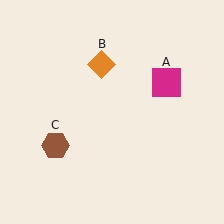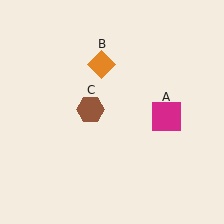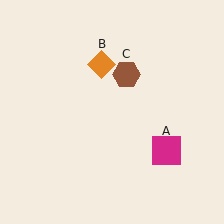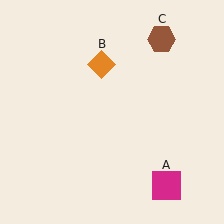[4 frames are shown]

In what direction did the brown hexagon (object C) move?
The brown hexagon (object C) moved up and to the right.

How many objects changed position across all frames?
2 objects changed position: magenta square (object A), brown hexagon (object C).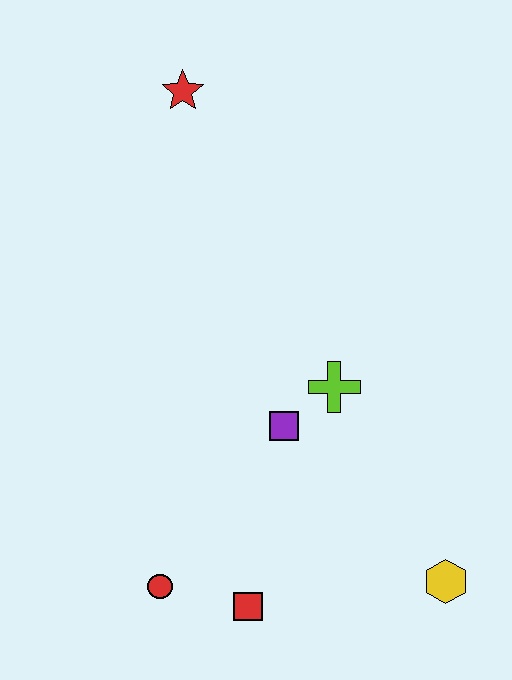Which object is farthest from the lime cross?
The red star is farthest from the lime cross.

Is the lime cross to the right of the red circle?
Yes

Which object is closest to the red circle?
The red square is closest to the red circle.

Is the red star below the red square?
No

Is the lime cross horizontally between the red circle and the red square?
No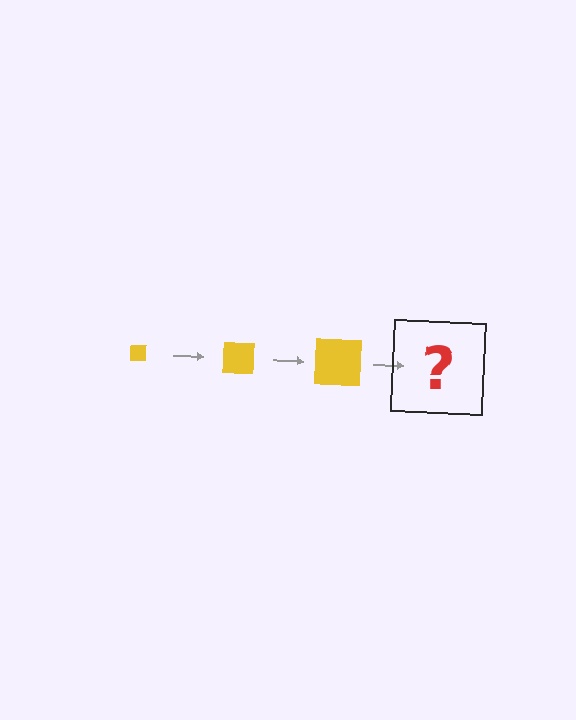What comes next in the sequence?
The next element should be a yellow square, larger than the previous one.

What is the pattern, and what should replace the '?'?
The pattern is that the square gets progressively larger each step. The '?' should be a yellow square, larger than the previous one.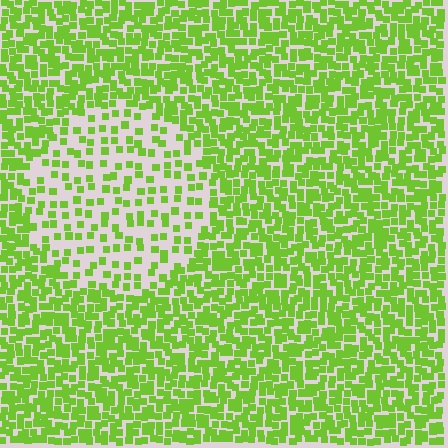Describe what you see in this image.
The image contains small lime elements arranged at two different densities. A circle-shaped region is visible where the elements are less densely packed than the surrounding area.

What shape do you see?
I see a circle.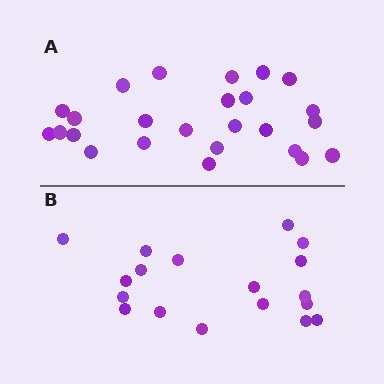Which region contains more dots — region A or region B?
Region A (the top region) has more dots.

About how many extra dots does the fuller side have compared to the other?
Region A has roughly 8 or so more dots than region B.